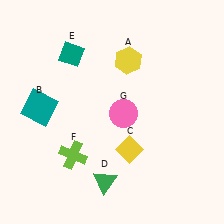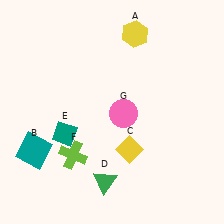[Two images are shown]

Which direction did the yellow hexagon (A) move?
The yellow hexagon (A) moved up.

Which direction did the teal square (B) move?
The teal square (B) moved down.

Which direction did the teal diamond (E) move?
The teal diamond (E) moved down.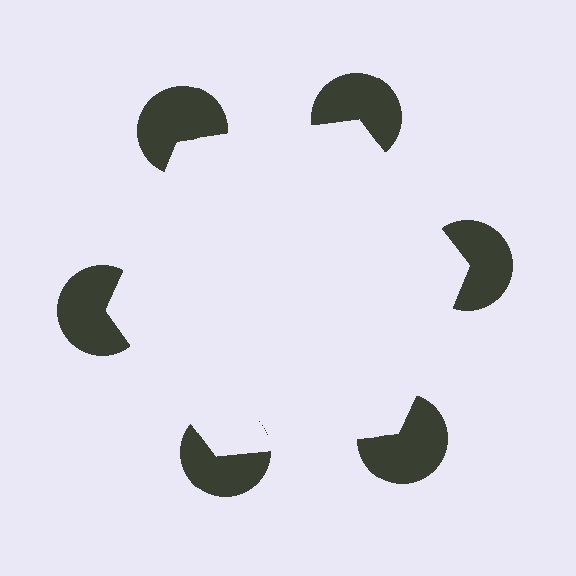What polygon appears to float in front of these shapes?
An illusory hexagon — its edges are inferred from the aligned wedge cuts in the pac-man discs, not physically drawn.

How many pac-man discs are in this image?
There are 6 — one at each vertex of the illusory hexagon.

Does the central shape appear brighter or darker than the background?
It typically appears slightly brighter than the background, even though no actual brightness change is drawn.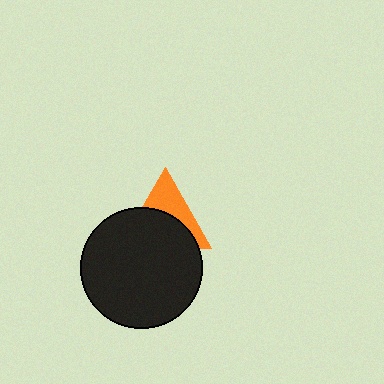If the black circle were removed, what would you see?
You would see the complete orange triangle.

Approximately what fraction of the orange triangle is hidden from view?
Roughly 59% of the orange triangle is hidden behind the black circle.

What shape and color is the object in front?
The object in front is a black circle.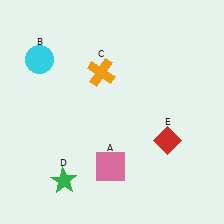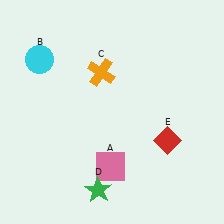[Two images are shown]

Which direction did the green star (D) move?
The green star (D) moved right.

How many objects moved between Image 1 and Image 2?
1 object moved between the two images.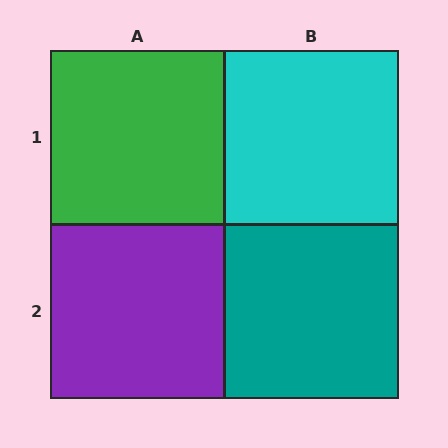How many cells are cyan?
1 cell is cyan.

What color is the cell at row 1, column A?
Green.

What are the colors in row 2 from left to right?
Purple, teal.